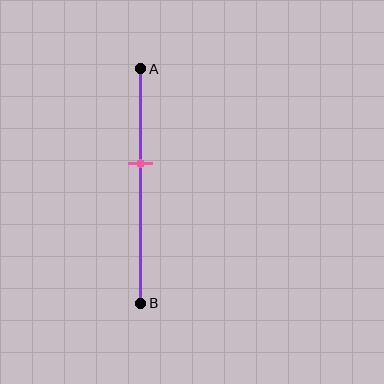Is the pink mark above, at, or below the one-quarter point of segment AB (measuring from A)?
The pink mark is below the one-quarter point of segment AB.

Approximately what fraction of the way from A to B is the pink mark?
The pink mark is approximately 40% of the way from A to B.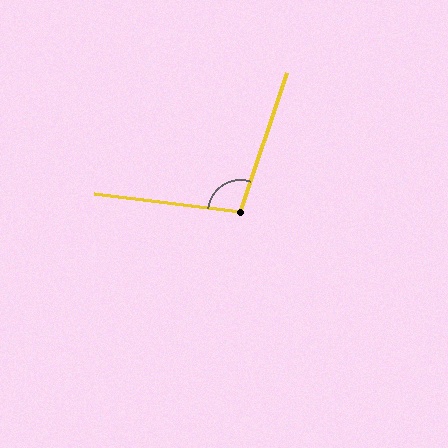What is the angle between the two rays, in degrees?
Approximately 101 degrees.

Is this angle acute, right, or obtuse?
It is obtuse.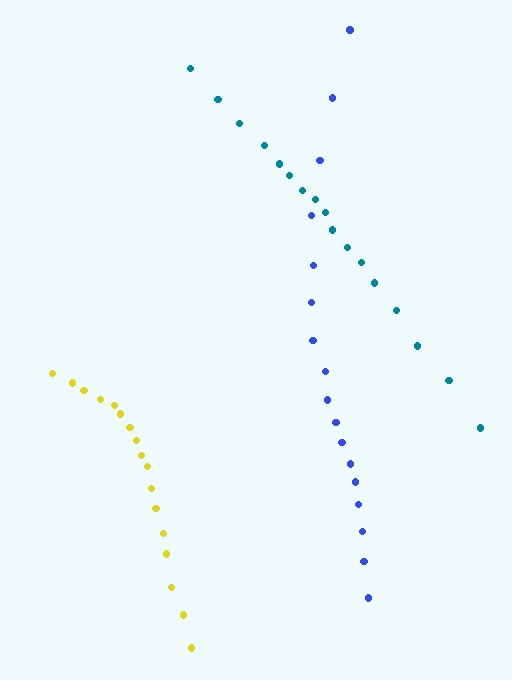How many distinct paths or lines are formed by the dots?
There are 3 distinct paths.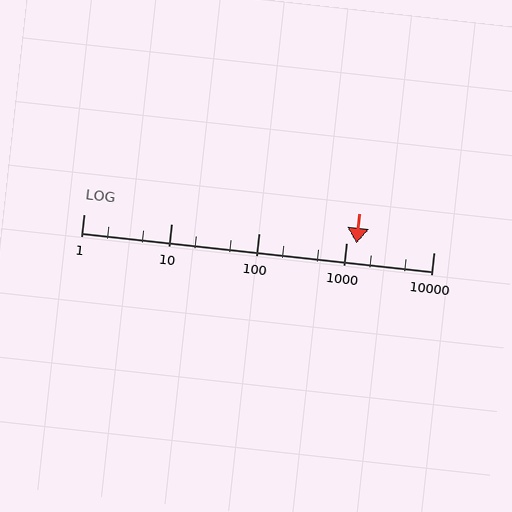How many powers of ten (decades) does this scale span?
The scale spans 4 decades, from 1 to 10000.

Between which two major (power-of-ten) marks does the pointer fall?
The pointer is between 1000 and 10000.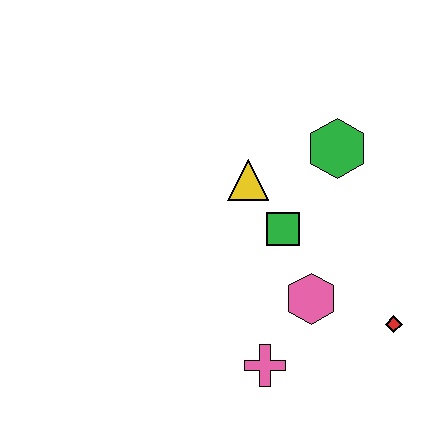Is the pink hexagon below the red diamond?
No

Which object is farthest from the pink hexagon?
The green hexagon is farthest from the pink hexagon.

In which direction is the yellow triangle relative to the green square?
The yellow triangle is above the green square.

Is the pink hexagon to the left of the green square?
No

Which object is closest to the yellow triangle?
The green square is closest to the yellow triangle.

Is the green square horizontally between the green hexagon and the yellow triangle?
Yes